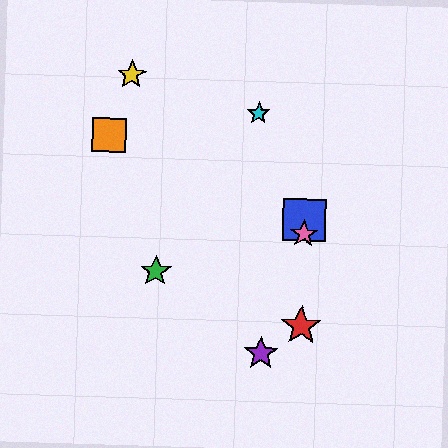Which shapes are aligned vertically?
The red star, the blue square, the pink star are aligned vertically.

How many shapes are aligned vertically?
3 shapes (the red star, the blue square, the pink star) are aligned vertically.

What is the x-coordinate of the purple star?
The purple star is at x≈261.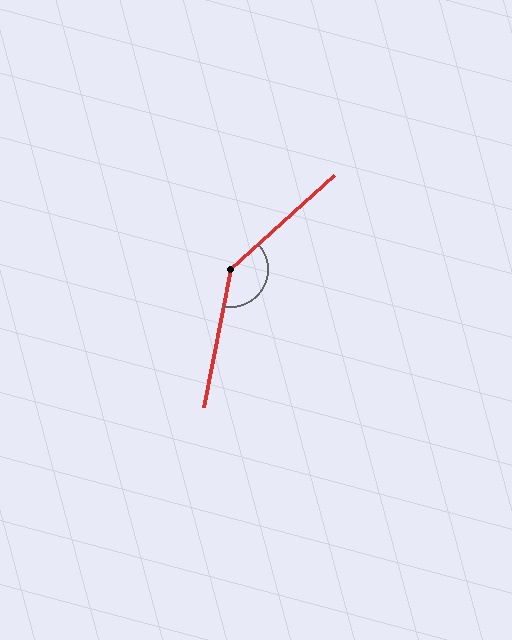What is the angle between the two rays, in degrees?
Approximately 143 degrees.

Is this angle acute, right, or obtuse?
It is obtuse.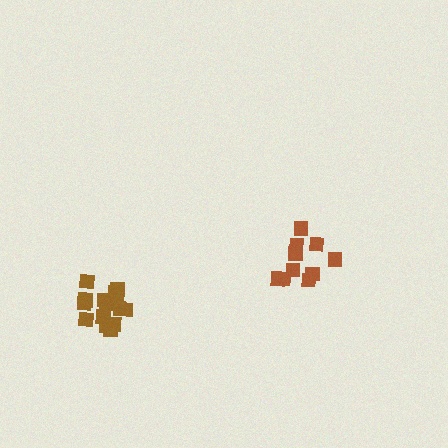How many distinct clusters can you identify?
There are 2 distinct clusters.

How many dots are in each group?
Group 1: 15 dots, Group 2: 11 dots (26 total).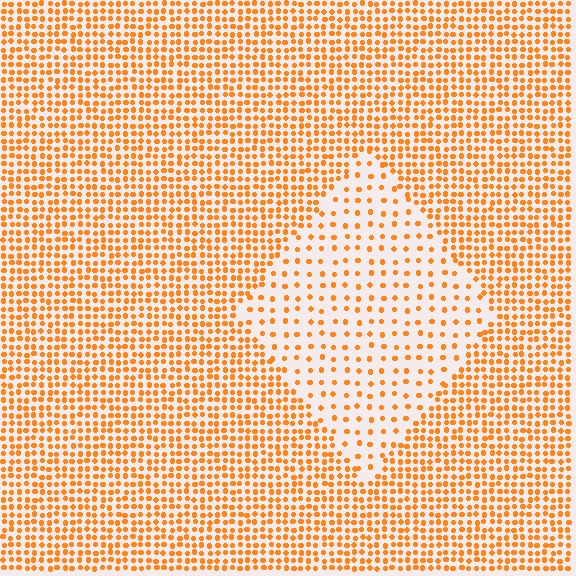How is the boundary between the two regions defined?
The boundary is defined by a change in element density (approximately 2.5x ratio). All elements are the same color, size, and shape.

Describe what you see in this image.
The image contains small orange elements arranged at two different densities. A diamond-shaped region is visible where the elements are less densely packed than the surrounding area.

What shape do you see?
I see a diamond.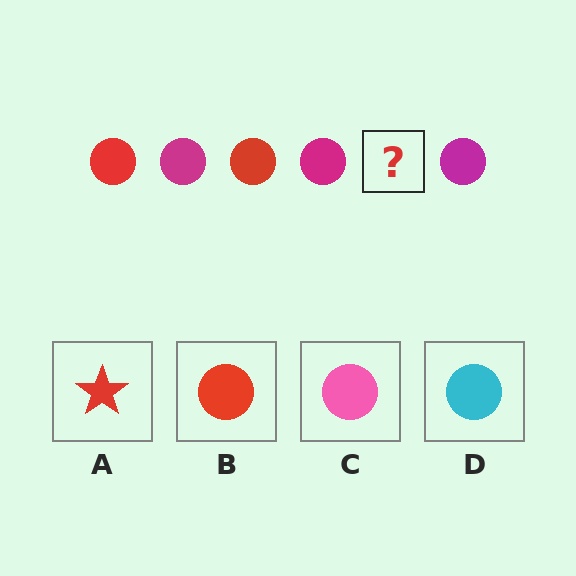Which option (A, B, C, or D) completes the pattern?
B.